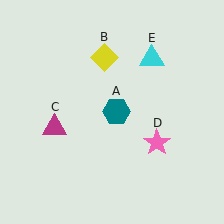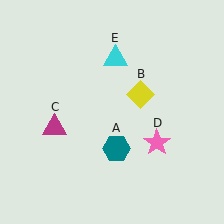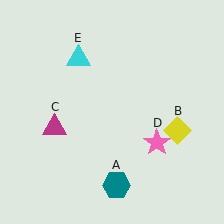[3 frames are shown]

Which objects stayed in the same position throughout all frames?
Magenta triangle (object C) and pink star (object D) remained stationary.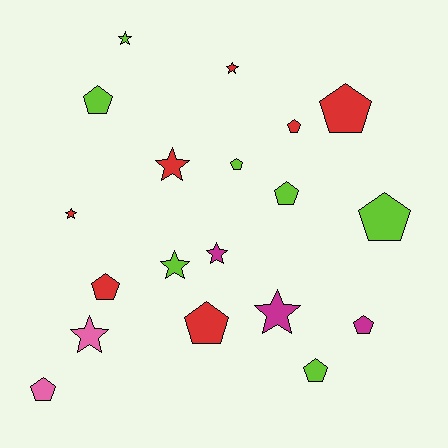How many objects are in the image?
There are 19 objects.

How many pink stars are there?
There is 1 pink star.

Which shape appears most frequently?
Pentagon, with 11 objects.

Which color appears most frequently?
Red, with 7 objects.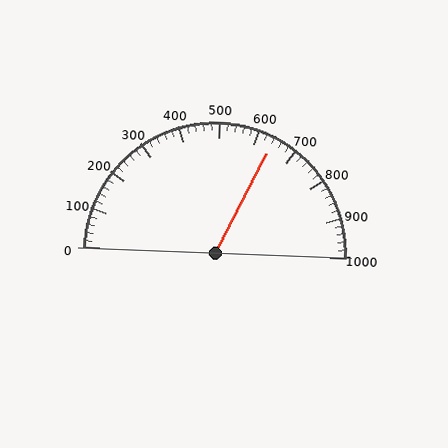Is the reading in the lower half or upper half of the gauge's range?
The reading is in the upper half of the range (0 to 1000).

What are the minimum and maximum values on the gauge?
The gauge ranges from 0 to 1000.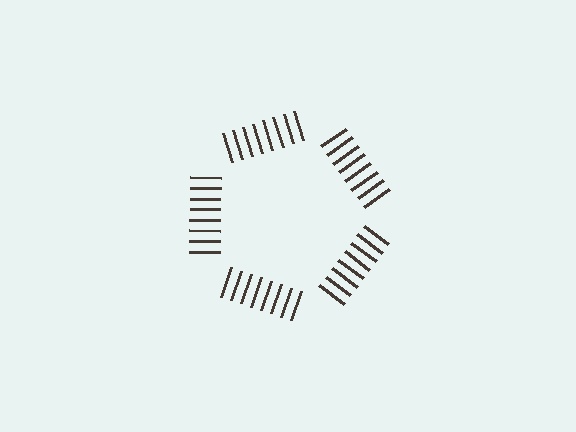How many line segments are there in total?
40 — 8 along each of the 5 edges.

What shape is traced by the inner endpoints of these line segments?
An illusory pentagon — the line segments terminate on its edges but no continuous stroke is drawn.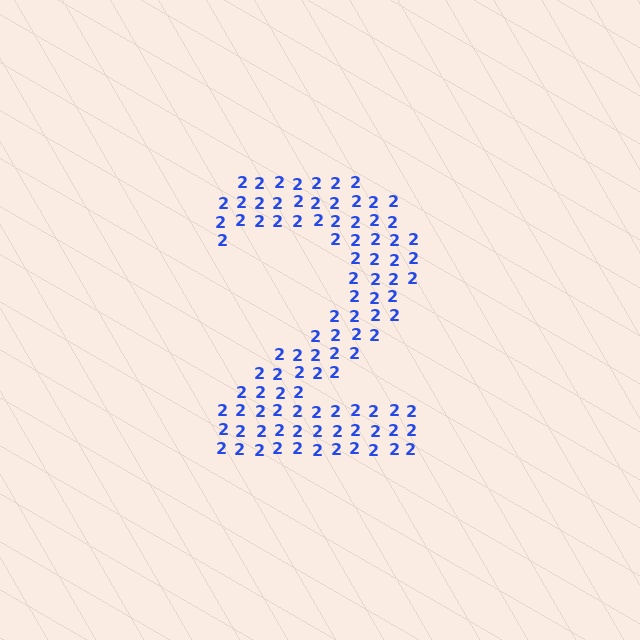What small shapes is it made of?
It is made of small digit 2's.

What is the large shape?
The large shape is the digit 2.